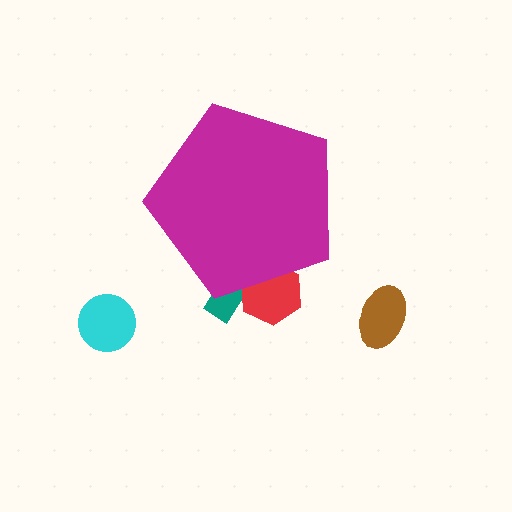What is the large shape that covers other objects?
A magenta pentagon.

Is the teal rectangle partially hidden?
Yes, the teal rectangle is partially hidden behind the magenta pentagon.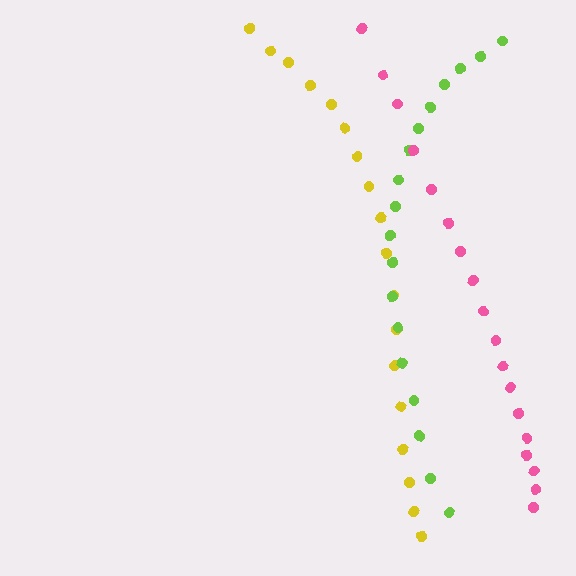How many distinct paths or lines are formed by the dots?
There are 3 distinct paths.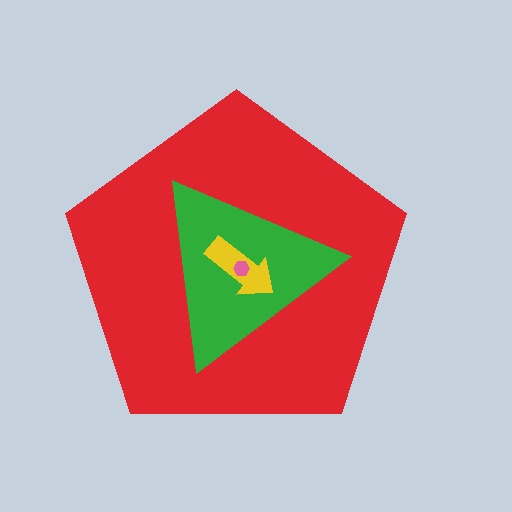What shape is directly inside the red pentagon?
The green triangle.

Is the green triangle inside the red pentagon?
Yes.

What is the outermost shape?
The red pentagon.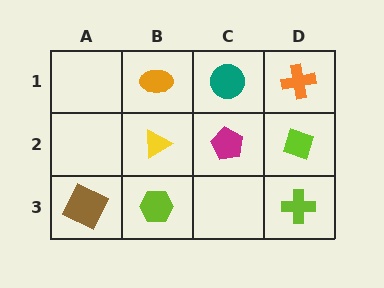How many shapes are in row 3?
3 shapes.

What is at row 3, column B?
A lime hexagon.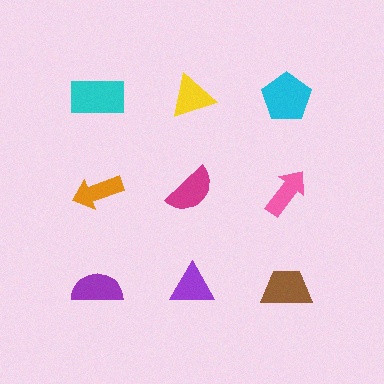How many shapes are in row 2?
3 shapes.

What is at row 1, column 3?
A cyan pentagon.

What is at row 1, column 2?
A yellow triangle.